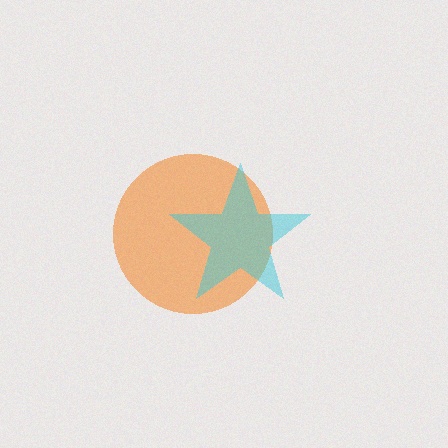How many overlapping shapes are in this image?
There are 2 overlapping shapes in the image.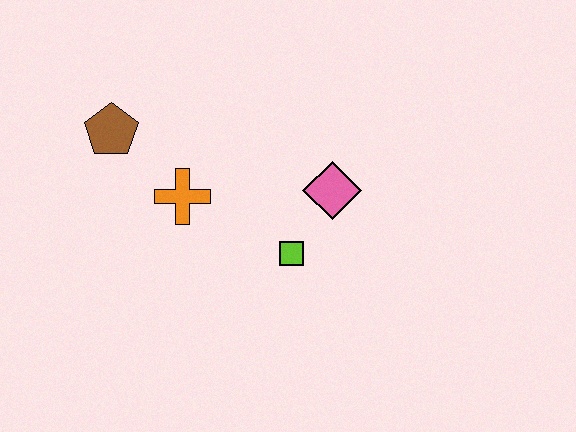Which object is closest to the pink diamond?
The lime square is closest to the pink diamond.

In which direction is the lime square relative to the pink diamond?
The lime square is below the pink diamond.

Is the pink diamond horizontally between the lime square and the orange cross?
No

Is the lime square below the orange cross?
Yes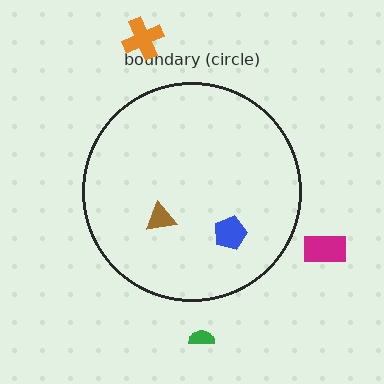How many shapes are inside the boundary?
2 inside, 3 outside.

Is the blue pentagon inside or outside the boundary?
Inside.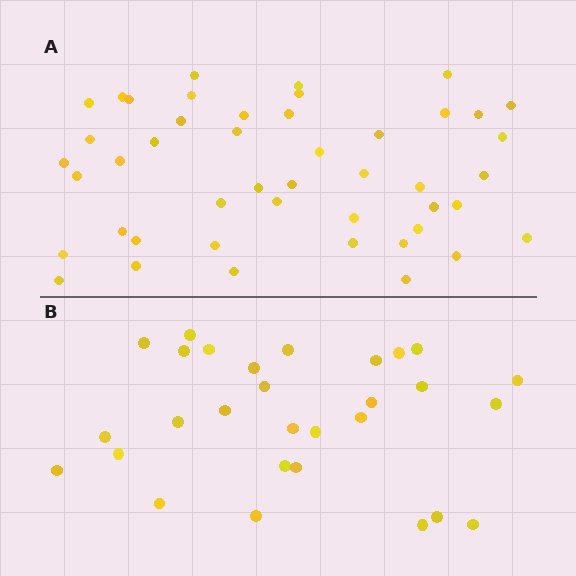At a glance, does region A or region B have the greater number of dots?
Region A (the top region) has more dots.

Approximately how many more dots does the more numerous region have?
Region A has approximately 15 more dots than region B.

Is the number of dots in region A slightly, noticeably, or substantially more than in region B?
Region A has substantially more. The ratio is roughly 1.6 to 1.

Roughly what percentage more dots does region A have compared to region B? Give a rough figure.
About 60% more.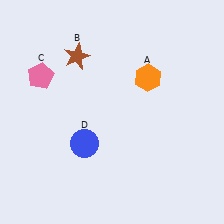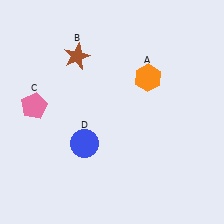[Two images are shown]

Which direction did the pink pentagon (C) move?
The pink pentagon (C) moved down.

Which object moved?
The pink pentagon (C) moved down.